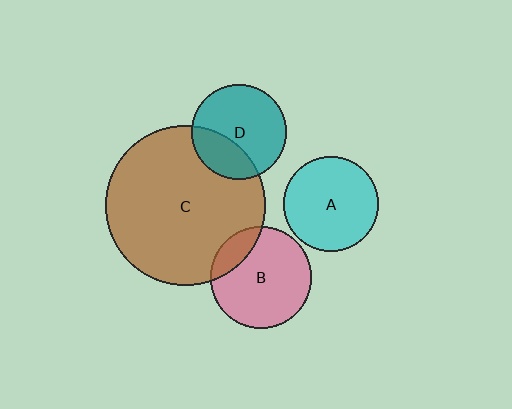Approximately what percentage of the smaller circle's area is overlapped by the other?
Approximately 30%.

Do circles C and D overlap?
Yes.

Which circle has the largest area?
Circle C (brown).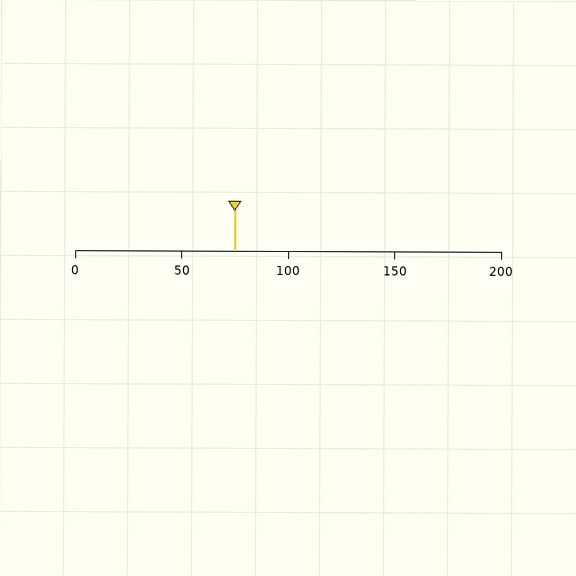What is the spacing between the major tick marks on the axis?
The major ticks are spaced 50 apart.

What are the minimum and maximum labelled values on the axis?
The axis runs from 0 to 200.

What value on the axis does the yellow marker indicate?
The marker indicates approximately 75.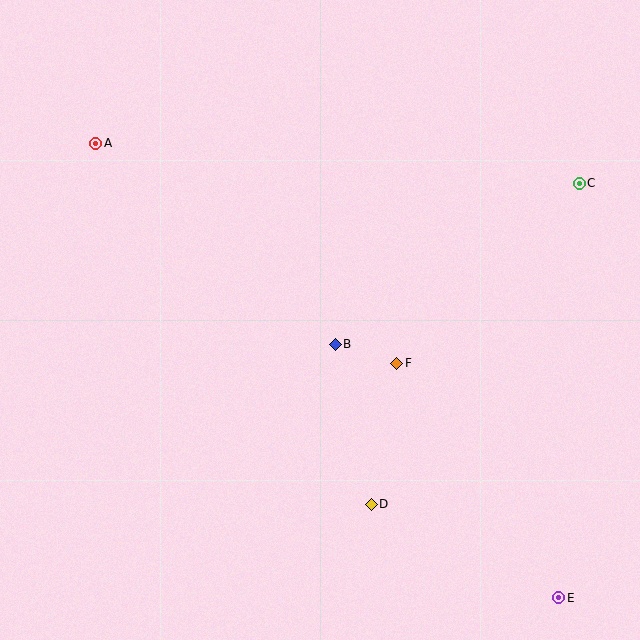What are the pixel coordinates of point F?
Point F is at (397, 363).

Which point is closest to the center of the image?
Point B at (335, 344) is closest to the center.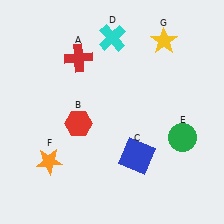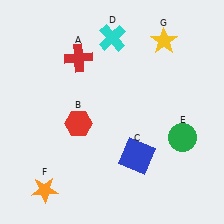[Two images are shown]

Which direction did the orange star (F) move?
The orange star (F) moved down.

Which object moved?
The orange star (F) moved down.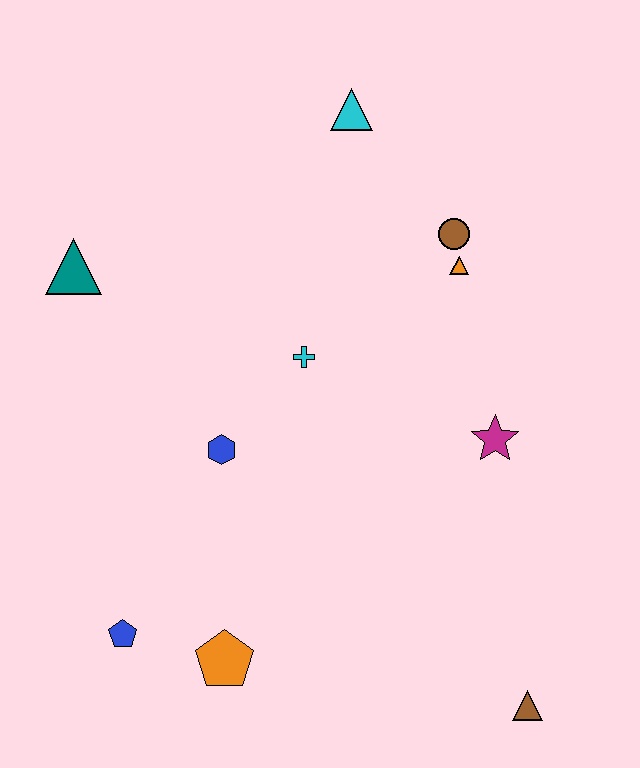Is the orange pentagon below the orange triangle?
Yes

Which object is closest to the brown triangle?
The magenta star is closest to the brown triangle.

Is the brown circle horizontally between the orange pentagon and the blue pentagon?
No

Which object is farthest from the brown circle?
The blue pentagon is farthest from the brown circle.